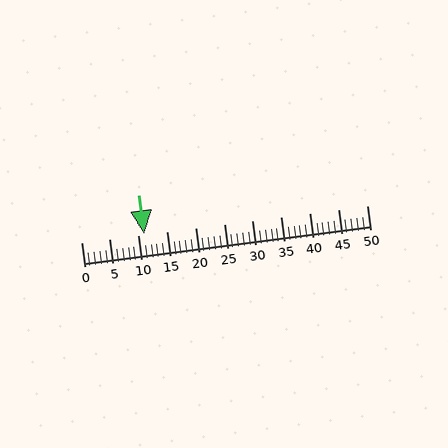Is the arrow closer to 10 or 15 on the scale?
The arrow is closer to 10.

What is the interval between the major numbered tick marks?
The major tick marks are spaced 5 units apart.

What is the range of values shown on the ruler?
The ruler shows values from 0 to 50.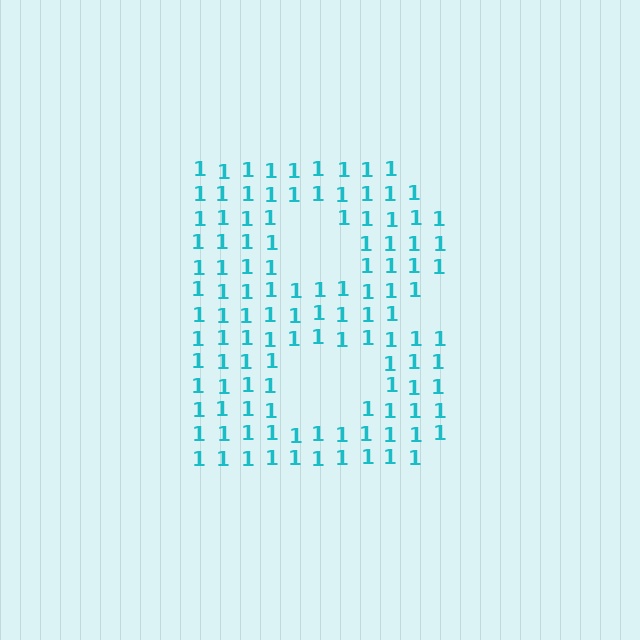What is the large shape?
The large shape is the letter B.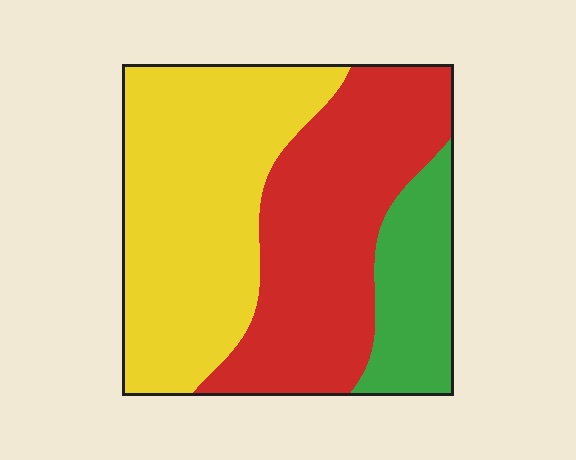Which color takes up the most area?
Yellow, at roughly 45%.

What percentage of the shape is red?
Red takes up between a third and a half of the shape.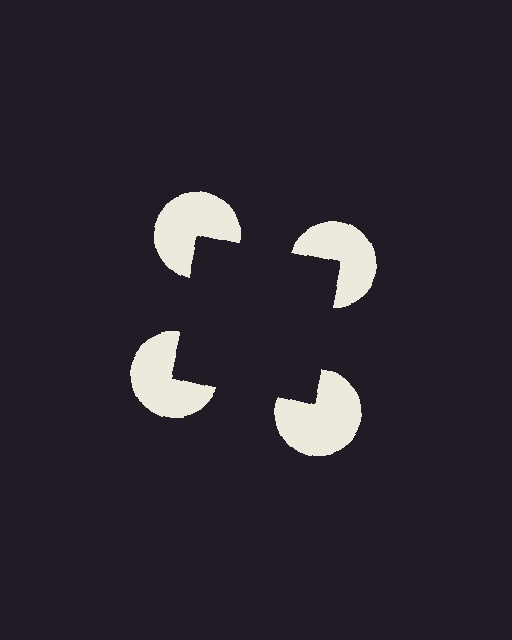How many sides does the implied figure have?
4 sides.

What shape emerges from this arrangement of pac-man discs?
An illusory square — its edges are inferred from the aligned wedge cuts in the pac-man discs, not physically drawn.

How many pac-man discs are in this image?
There are 4 — one at each vertex of the illusory square.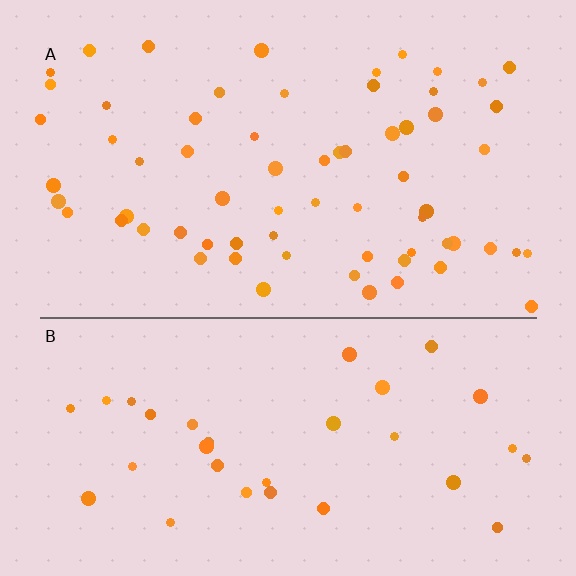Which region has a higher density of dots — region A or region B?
A (the top).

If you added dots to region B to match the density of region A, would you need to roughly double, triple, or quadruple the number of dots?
Approximately double.